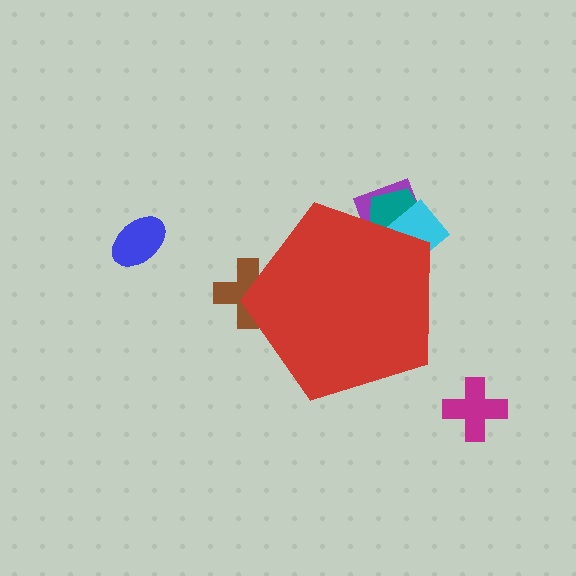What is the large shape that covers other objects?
A red pentagon.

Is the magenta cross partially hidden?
No, the magenta cross is fully visible.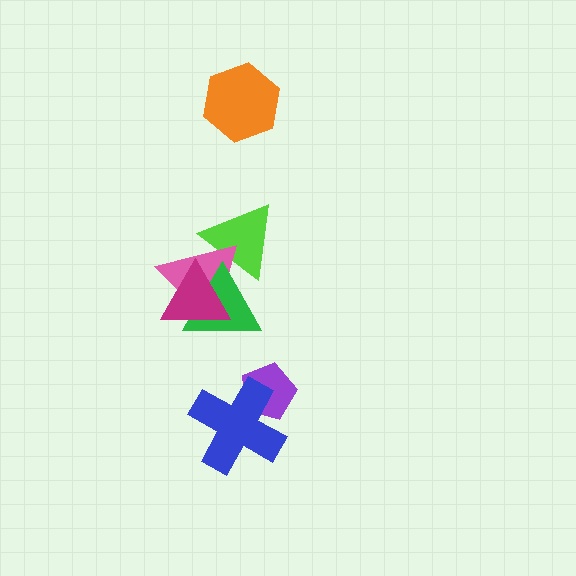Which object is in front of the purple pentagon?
The blue cross is in front of the purple pentagon.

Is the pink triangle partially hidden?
Yes, it is partially covered by another shape.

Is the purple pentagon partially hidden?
Yes, it is partially covered by another shape.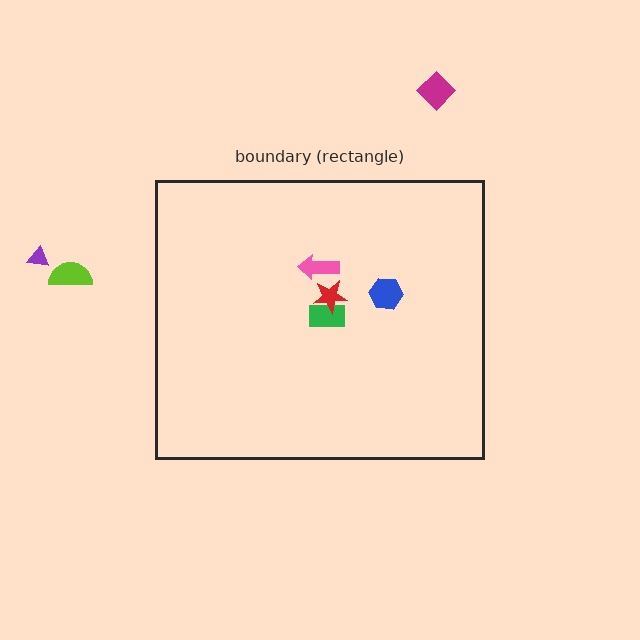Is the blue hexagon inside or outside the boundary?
Inside.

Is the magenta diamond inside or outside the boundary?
Outside.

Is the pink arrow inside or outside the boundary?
Inside.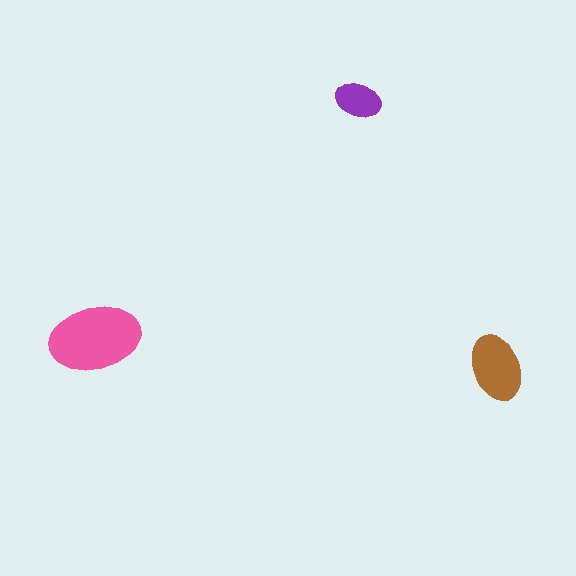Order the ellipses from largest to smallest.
the pink one, the brown one, the purple one.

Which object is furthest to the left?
The pink ellipse is leftmost.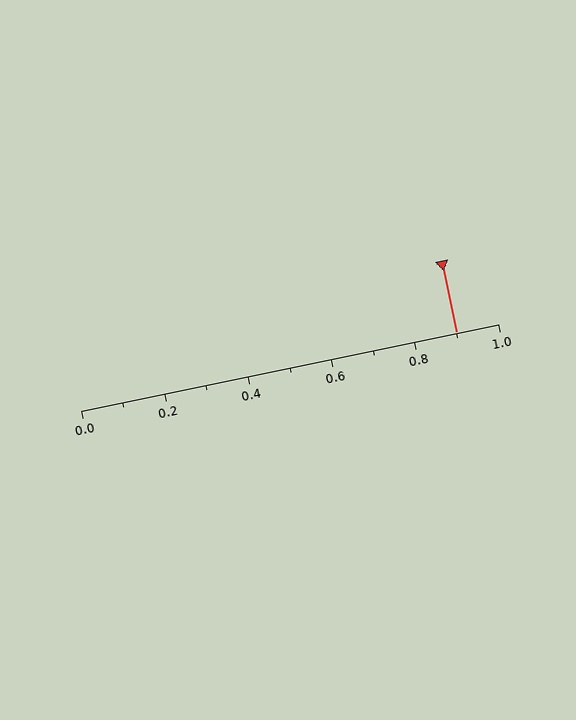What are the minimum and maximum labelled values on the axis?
The axis runs from 0.0 to 1.0.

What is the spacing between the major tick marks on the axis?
The major ticks are spaced 0.2 apart.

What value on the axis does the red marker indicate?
The marker indicates approximately 0.9.